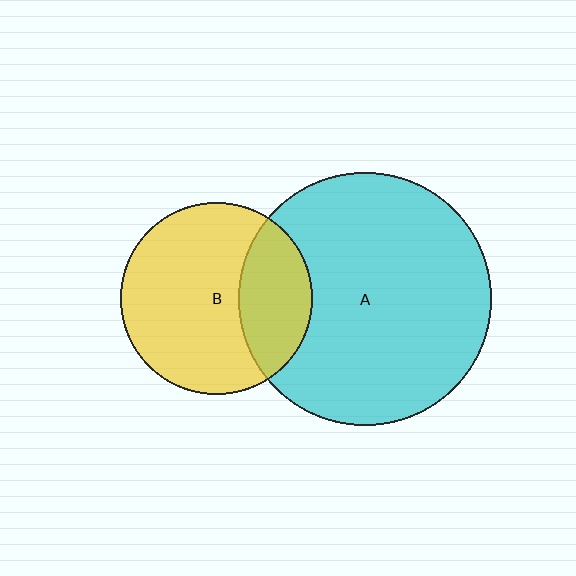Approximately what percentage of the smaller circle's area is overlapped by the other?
Approximately 30%.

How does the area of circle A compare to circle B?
Approximately 1.8 times.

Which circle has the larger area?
Circle A (cyan).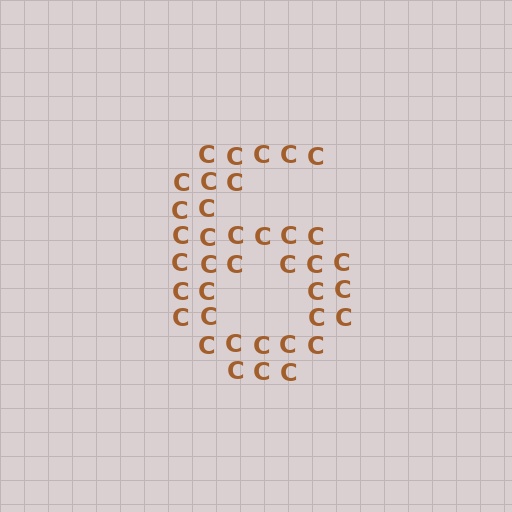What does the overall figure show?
The overall figure shows the digit 6.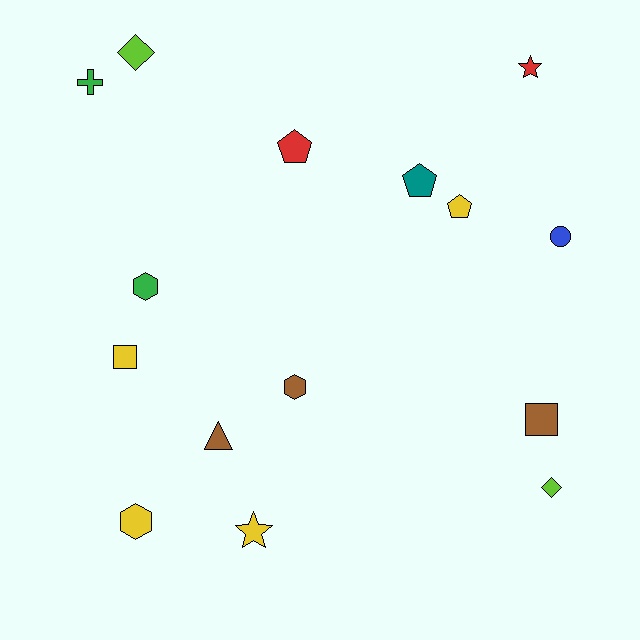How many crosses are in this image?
There is 1 cross.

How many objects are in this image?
There are 15 objects.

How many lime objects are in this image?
There are 2 lime objects.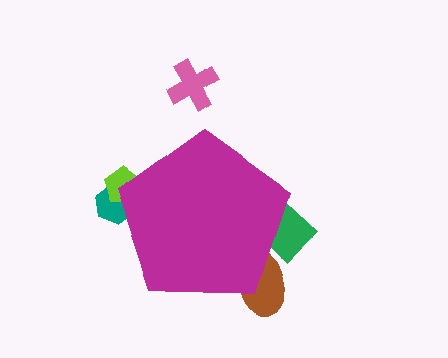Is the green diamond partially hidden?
Yes, the green diamond is partially hidden behind the magenta pentagon.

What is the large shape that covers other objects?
A magenta pentagon.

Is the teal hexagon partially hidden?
Yes, the teal hexagon is partially hidden behind the magenta pentagon.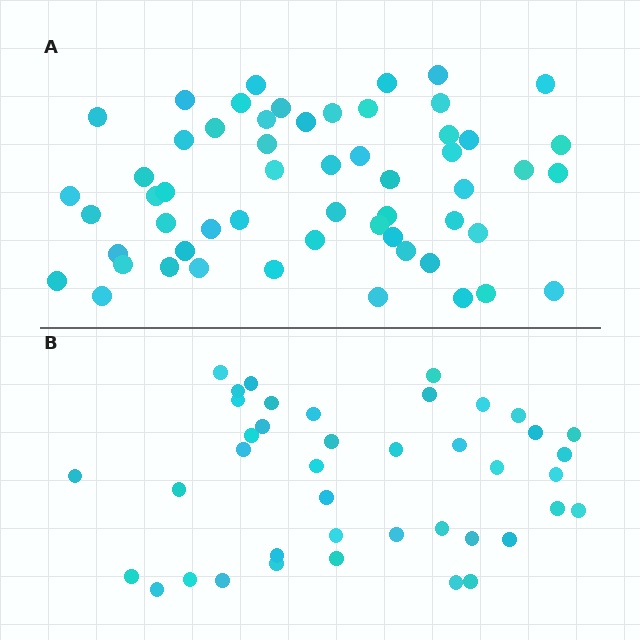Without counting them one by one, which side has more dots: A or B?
Region A (the top region) has more dots.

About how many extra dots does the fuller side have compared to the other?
Region A has approximately 15 more dots than region B.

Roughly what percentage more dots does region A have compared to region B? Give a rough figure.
About 35% more.